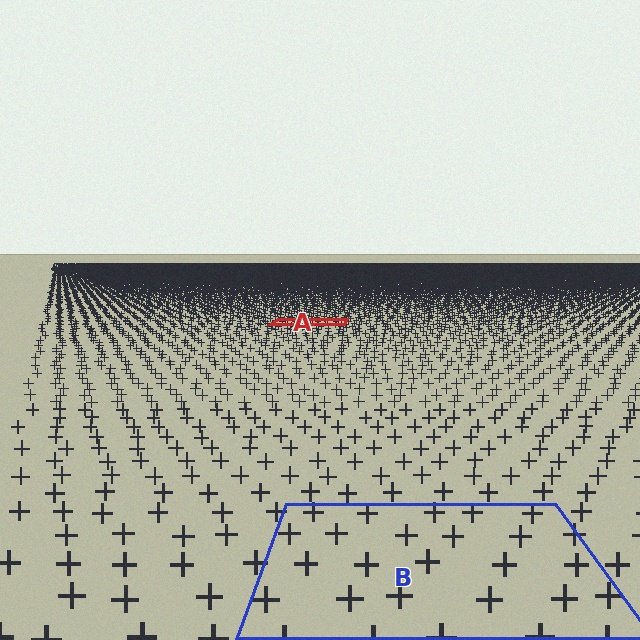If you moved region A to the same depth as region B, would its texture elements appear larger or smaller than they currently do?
They would appear larger. At a closer depth, the same texture elements are projected at a bigger on-screen size.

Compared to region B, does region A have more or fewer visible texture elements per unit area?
Region A has more texture elements per unit area — they are packed more densely because it is farther away.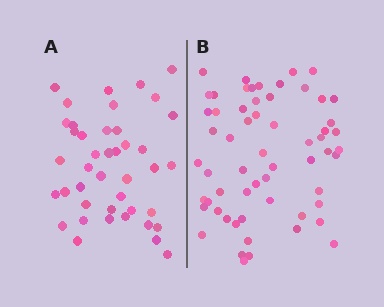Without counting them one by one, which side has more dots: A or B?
Region B (the right region) has more dots.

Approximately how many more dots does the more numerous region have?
Region B has approximately 20 more dots than region A.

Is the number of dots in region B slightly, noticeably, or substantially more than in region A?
Region B has noticeably more, but not dramatically so. The ratio is roughly 1.4 to 1.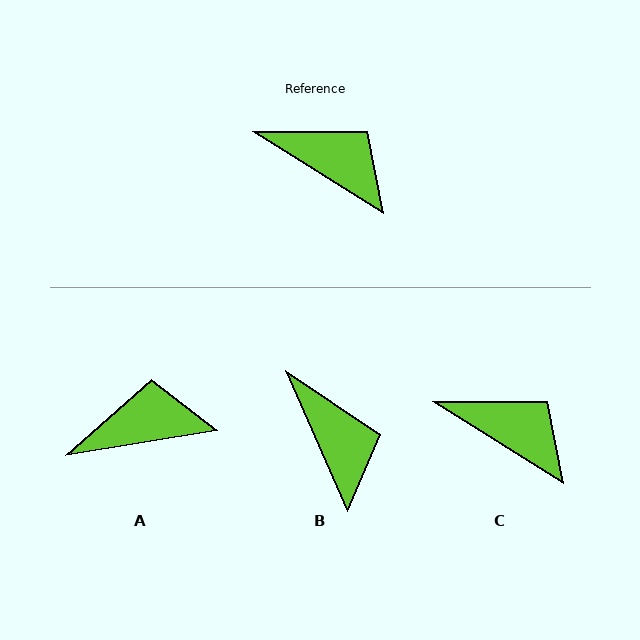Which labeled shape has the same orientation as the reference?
C.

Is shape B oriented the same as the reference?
No, it is off by about 34 degrees.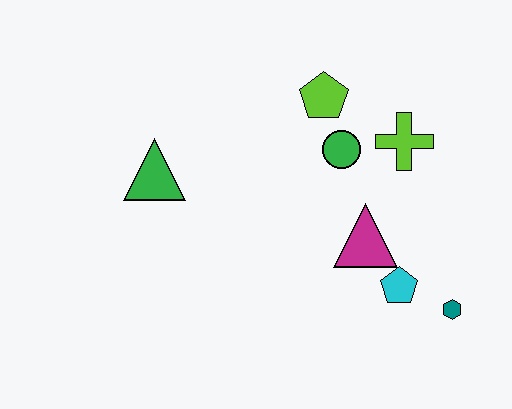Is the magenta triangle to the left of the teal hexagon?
Yes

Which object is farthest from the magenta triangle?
The green triangle is farthest from the magenta triangle.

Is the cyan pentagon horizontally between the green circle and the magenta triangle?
No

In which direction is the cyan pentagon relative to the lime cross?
The cyan pentagon is below the lime cross.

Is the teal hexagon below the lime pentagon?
Yes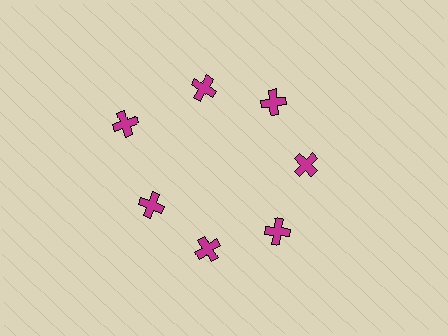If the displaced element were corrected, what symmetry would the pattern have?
It would have 7-fold rotational symmetry — the pattern would map onto itself every 51 degrees.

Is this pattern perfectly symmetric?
No. The 7 magenta crosses are arranged in a ring, but one element near the 10 o'clock position is pushed outward from the center, breaking the 7-fold rotational symmetry.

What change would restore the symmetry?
The symmetry would be restored by moving it inward, back onto the ring so that all 7 crosses sit at equal angles and equal distance from the center.